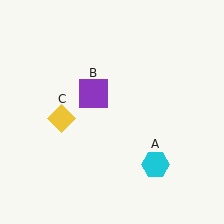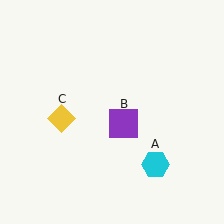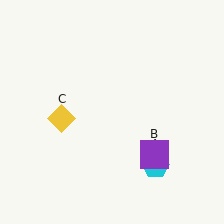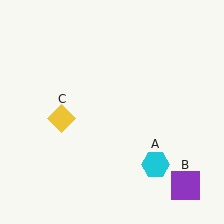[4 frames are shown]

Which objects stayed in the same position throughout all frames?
Cyan hexagon (object A) and yellow diamond (object C) remained stationary.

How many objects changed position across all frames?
1 object changed position: purple square (object B).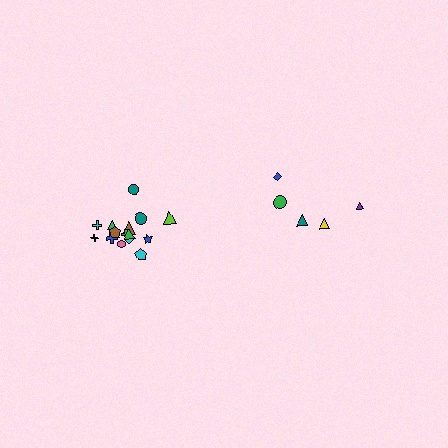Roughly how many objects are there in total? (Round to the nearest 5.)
Roughly 20 objects in total.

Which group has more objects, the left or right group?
The left group.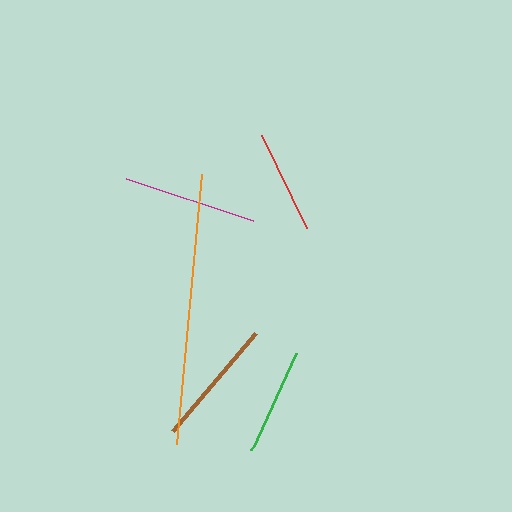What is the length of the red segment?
The red segment is approximately 103 pixels long.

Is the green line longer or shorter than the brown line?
The brown line is longer than the green line.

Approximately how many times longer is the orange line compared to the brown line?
The orange line is approximately 2.1 times the length of the brown line.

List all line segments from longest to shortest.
From longest to shortest: orange, magenta, brown, green, red.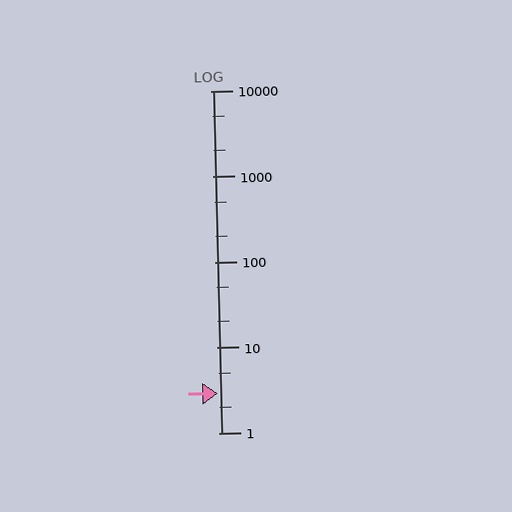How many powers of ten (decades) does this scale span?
The scale spans 4 decades, from 1 to 10000.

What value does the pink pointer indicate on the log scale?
The pointer indicates approximately 2.9.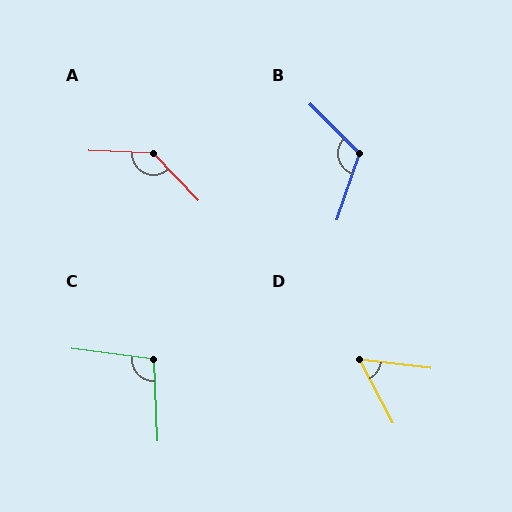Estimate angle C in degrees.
Approximately 100 degrees.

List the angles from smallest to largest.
D (56°), C (100°), B (116°), A (135°).